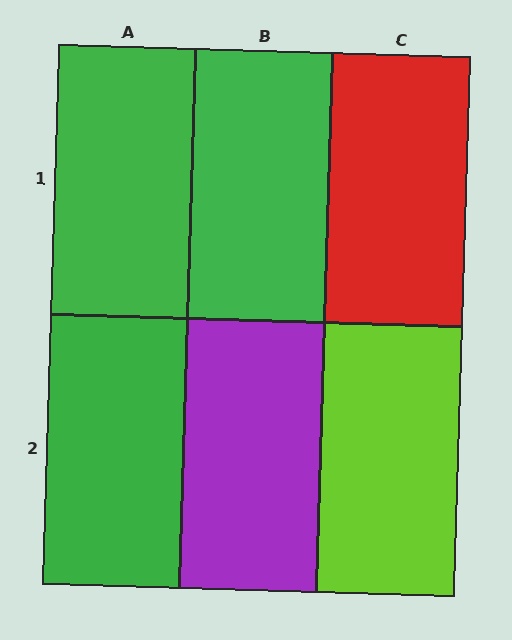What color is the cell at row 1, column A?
Green.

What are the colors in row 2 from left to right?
Green, purple, lime.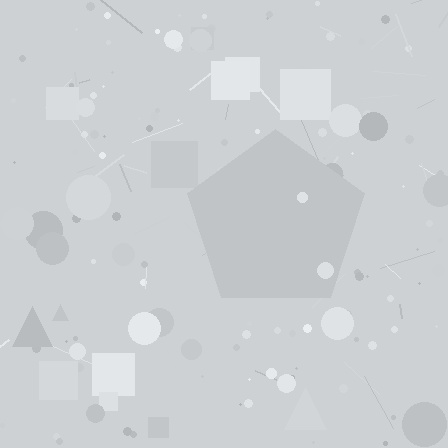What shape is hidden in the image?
A pentagon is hidden in the image.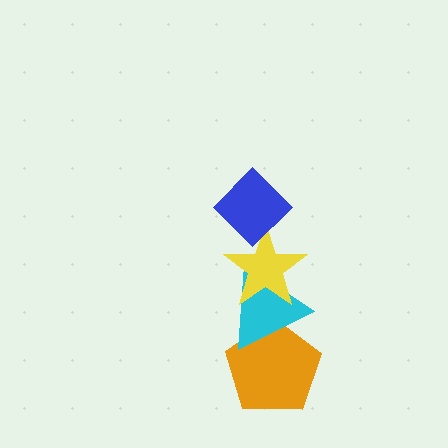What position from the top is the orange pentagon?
The orange pentagon is 4th from the top.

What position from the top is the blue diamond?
The blue diamond is 1st from the top.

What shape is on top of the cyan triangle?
The yellow star is on top of the cyan triangle.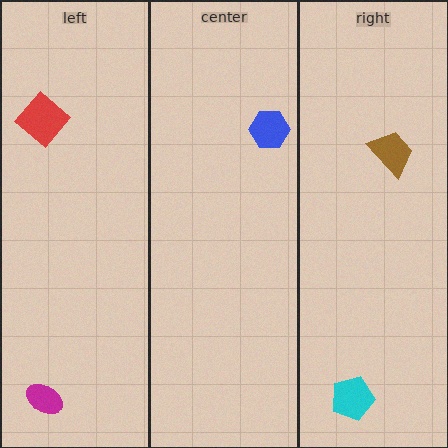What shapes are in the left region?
The red diamond, the magenta ellipse.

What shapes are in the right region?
The brown trapezoid, the cyan pentagon.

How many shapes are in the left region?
2.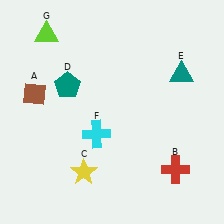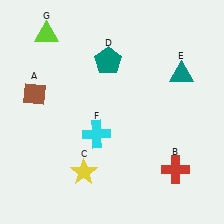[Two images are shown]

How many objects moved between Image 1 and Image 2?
1 object moved between the two images.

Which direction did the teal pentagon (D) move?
The teal pentagon (D) moved right.